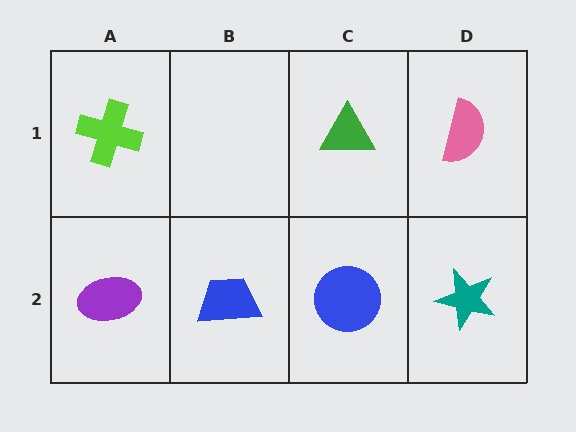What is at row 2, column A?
A purple ellipse.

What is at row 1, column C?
A green triangle.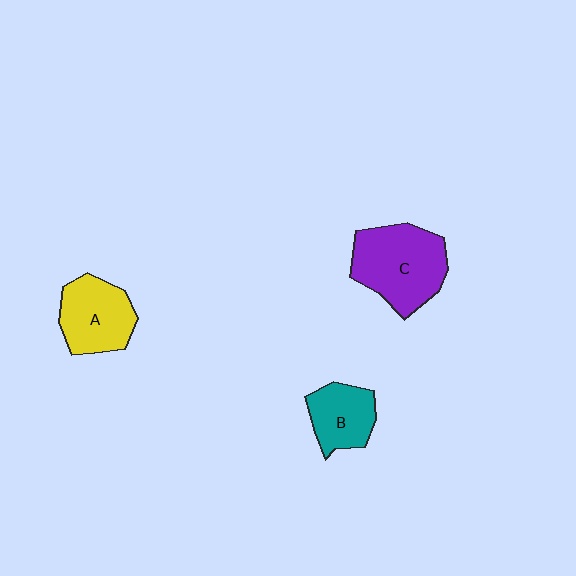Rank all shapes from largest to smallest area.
From largest to smallest: C (purple), A (yellow), B (teal).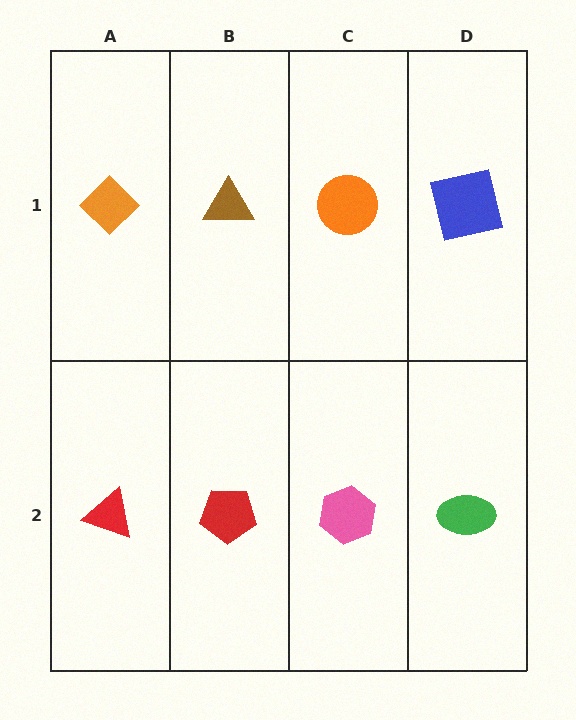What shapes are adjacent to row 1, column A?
A red triangle (row 2, column A), a brown triangle (row 1, column B).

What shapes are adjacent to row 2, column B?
A brown triangle (row 1, column B), a red triangle (row 2, column A), a pink hexagon (row 2, column C).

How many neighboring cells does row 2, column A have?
2.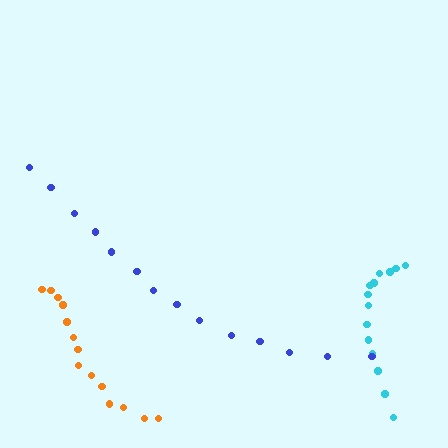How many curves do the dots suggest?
There are 3 distinct paths.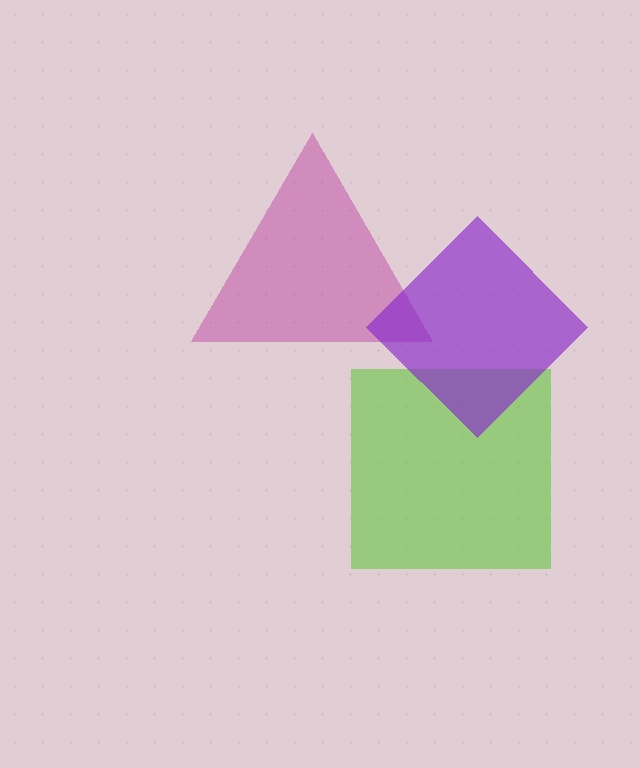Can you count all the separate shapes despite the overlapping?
Yes, there are 3 separate shapes.